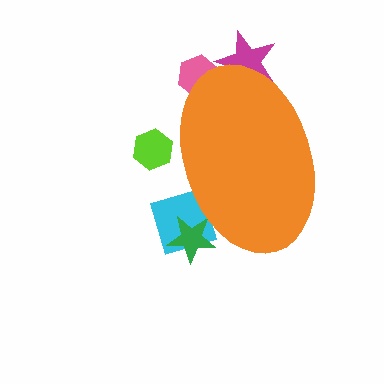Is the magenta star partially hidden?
Yes, the magenta star is partially hidden behind the orange ellipse.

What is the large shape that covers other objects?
An orange ellipse.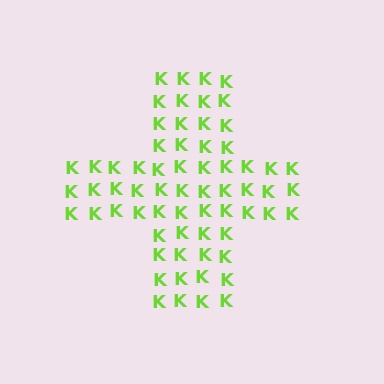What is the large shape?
The large shape is a cross.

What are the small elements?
The small elements are letter K's.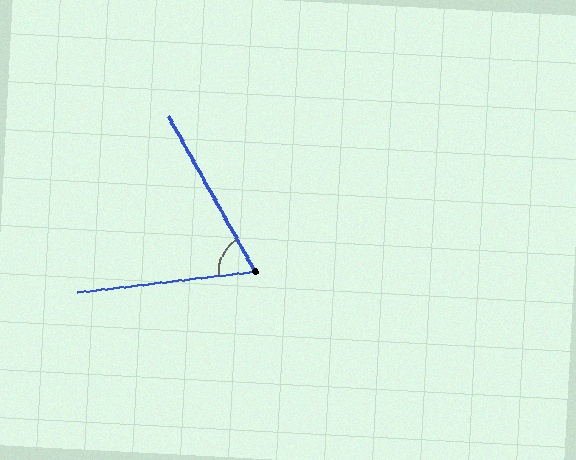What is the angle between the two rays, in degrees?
Approximately 68 degrees.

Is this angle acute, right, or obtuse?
It is acute.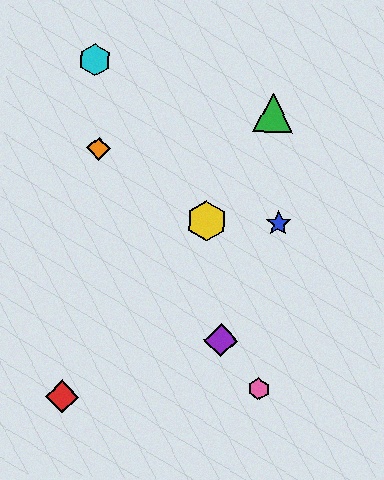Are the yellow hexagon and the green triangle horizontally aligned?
No, the yellow hexagon is at y≈221 and the green triangle is at y≈113.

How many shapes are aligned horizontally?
2 shapes (the blue star, the yellow hexagon) are aligned horizontally.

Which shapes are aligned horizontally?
The blue star, the yellow hexagon are aligned horizontally.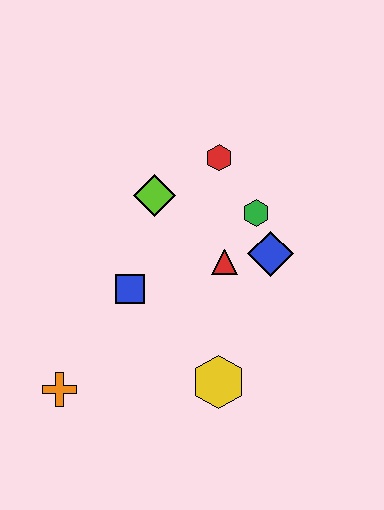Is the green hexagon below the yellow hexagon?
No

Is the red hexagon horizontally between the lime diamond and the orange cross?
No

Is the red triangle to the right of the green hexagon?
No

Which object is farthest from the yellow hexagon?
The red hexagon is farthest from the yellow hexagon.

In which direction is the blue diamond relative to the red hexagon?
The blue diamond is below the red hexagon.